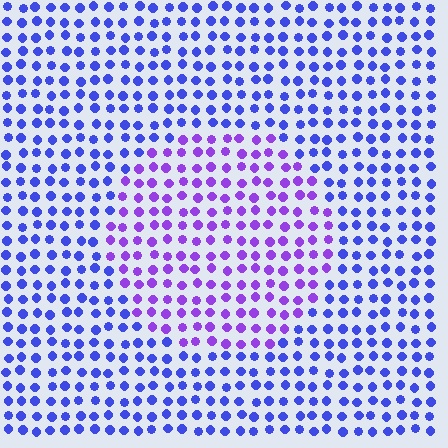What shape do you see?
I see a circle.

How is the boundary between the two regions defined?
The boundary is defined purely by a slight shift in hue (about 36 degrees). Spacing, size, and orientation are identical on both sides.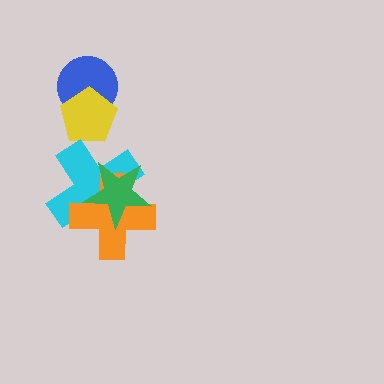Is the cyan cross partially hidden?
Yes, it is partially covered by another shape.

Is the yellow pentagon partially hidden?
No, no other shape covers it.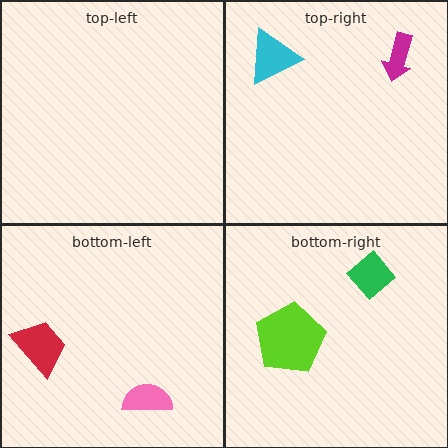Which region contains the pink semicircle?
The bottom-left region.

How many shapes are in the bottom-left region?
2.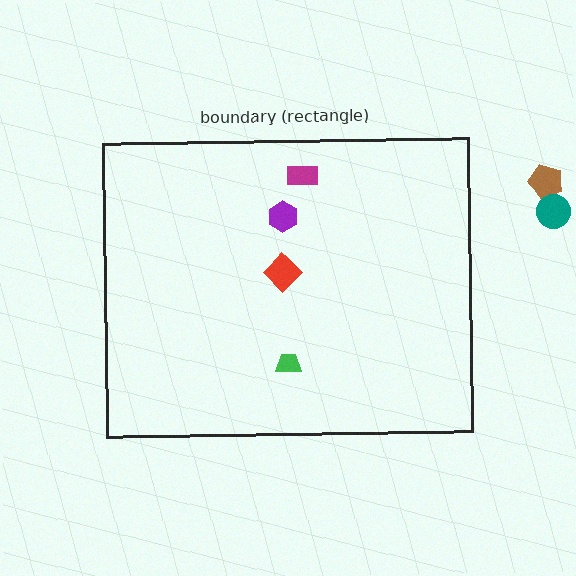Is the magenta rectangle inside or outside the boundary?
Inside.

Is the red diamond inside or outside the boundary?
Inside.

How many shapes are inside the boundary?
4 inside, 2 outside.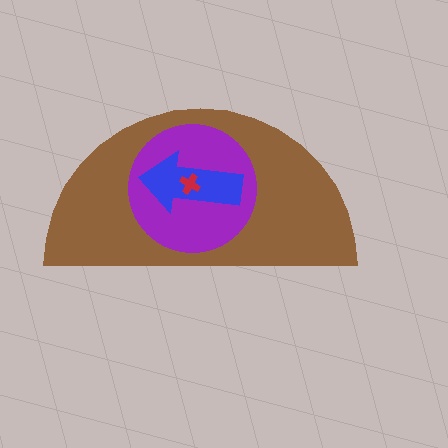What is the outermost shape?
The brown semicircle.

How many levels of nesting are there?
4.